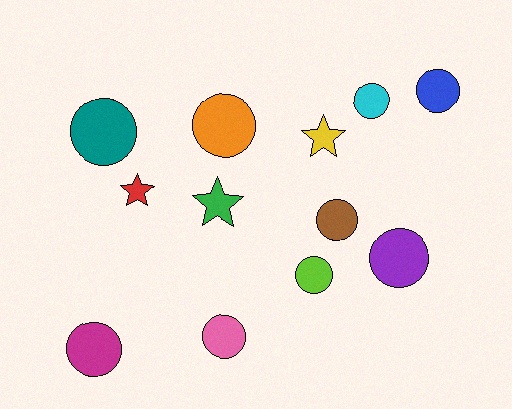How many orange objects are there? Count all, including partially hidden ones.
There is 1 orange object.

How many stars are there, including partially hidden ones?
There are 3 stars.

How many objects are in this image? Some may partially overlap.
There are 12 objects.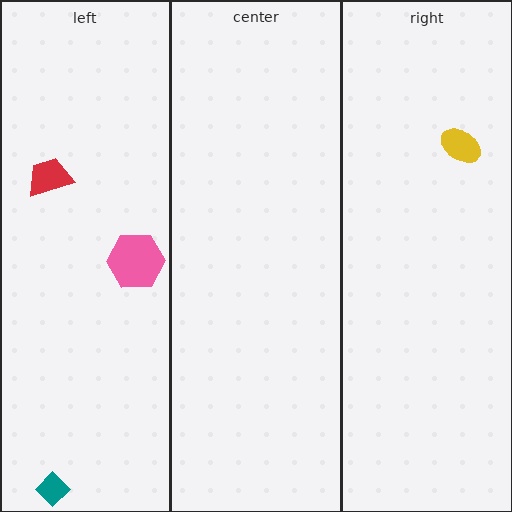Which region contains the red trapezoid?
The left region.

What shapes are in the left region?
The teal diamond, the pink hexagon, the red trapezoid.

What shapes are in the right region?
The yellow ellipse.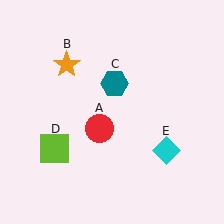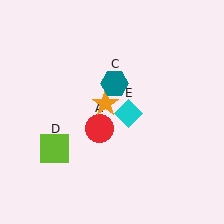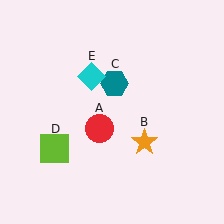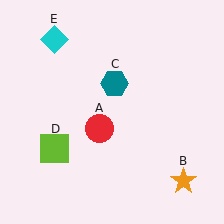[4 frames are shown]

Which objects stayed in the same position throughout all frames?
Red circle (object A) and teal hexagon (object C) and lime square (object D) remained stationary.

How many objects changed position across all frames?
2 objects changed position: orange star (object B), cyan diamond (object E).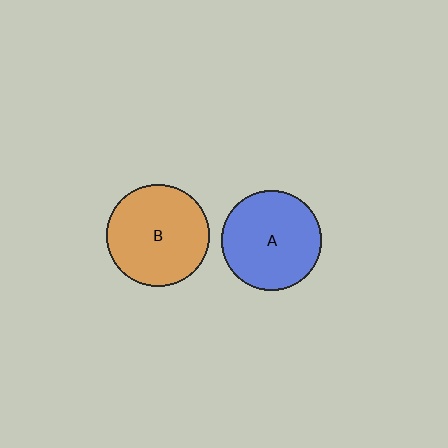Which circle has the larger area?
Circle B (orange).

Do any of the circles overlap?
No, none of the circles overlap.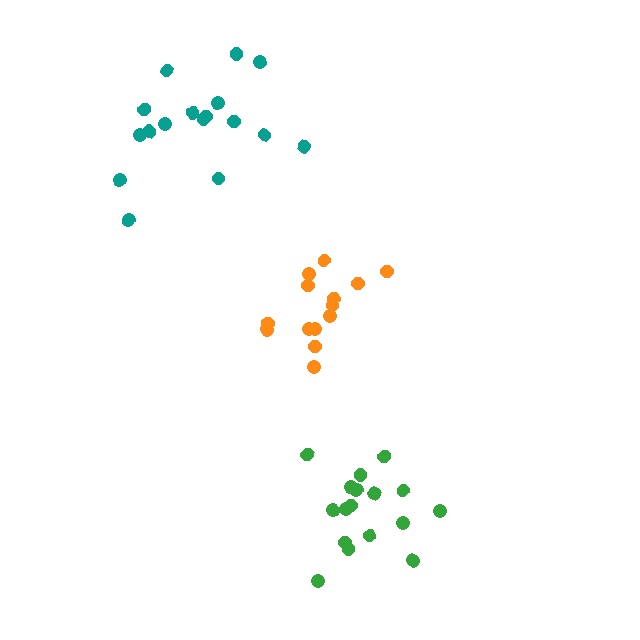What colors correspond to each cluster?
The clusters are colored: orange, teal, green.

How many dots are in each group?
Group 1: 14 dots, Group 2: 17 dots, Group 3: 17 dots (48 total).